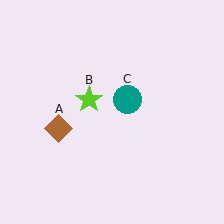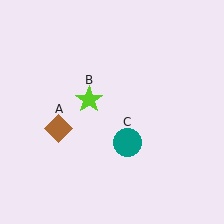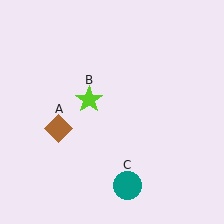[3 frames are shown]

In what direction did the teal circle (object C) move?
The teal circle (object C) moved down.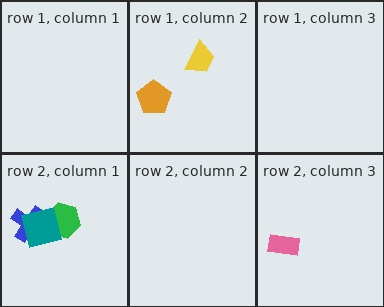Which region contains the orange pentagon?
The row 1, column 2 region.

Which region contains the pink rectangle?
The row 2, column 3 region.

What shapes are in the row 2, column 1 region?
The blue cross, the green hexagon, the teal square.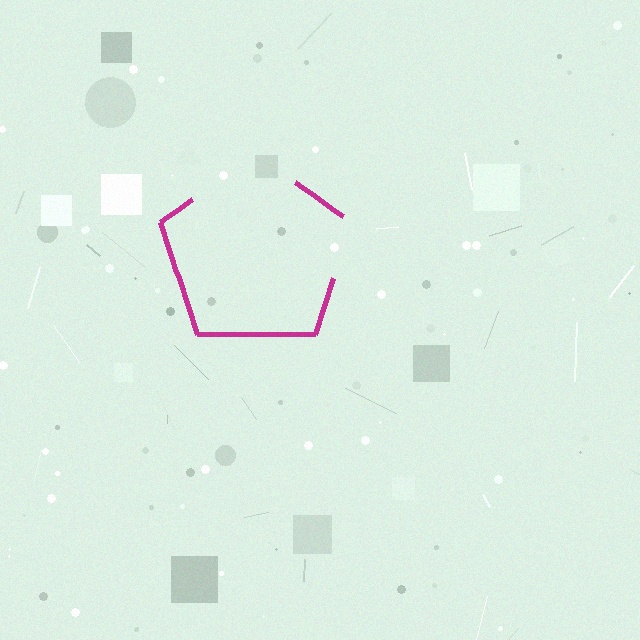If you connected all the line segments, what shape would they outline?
They would outline a pentagon.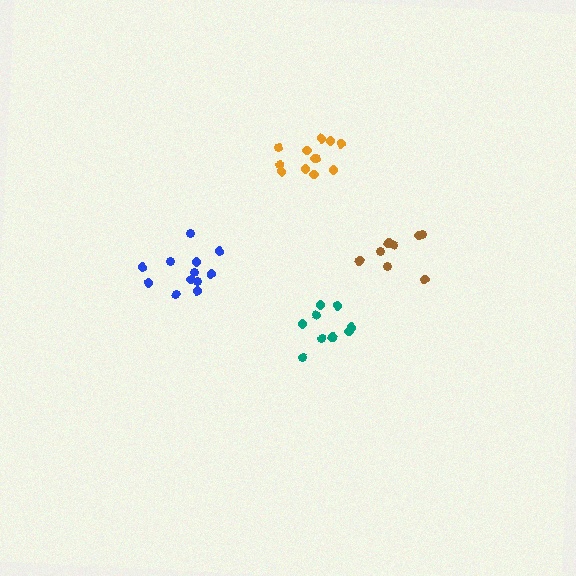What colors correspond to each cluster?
The clusters are colored: teal, brown, orange, blue.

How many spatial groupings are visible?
There are 4 spatial groupings.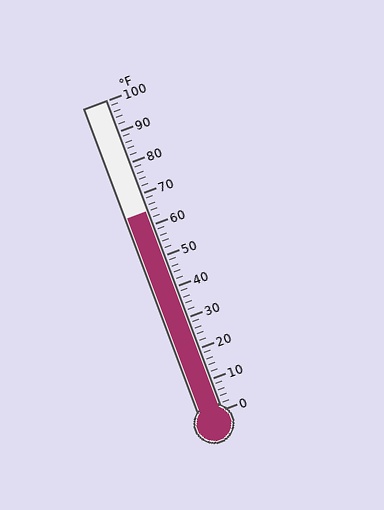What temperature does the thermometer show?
The thermometer shows approximately 64°F.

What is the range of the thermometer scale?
The thermometer scale ranges from 0°F to 100°F.